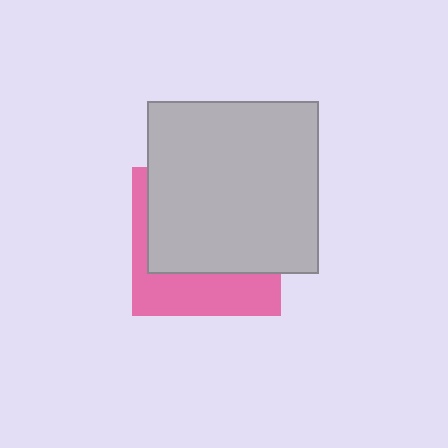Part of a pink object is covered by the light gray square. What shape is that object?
It is a square.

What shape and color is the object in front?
The object in front is a light gray square.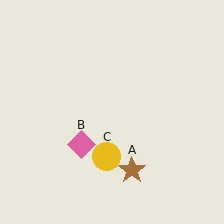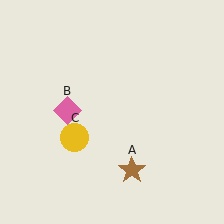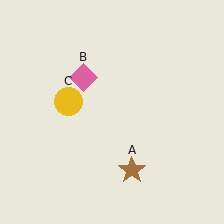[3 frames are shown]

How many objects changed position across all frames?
2 objects changed position: pink diamond (object B), yellow circle (object C).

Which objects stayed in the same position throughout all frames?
Brown star (object A) remained stationary.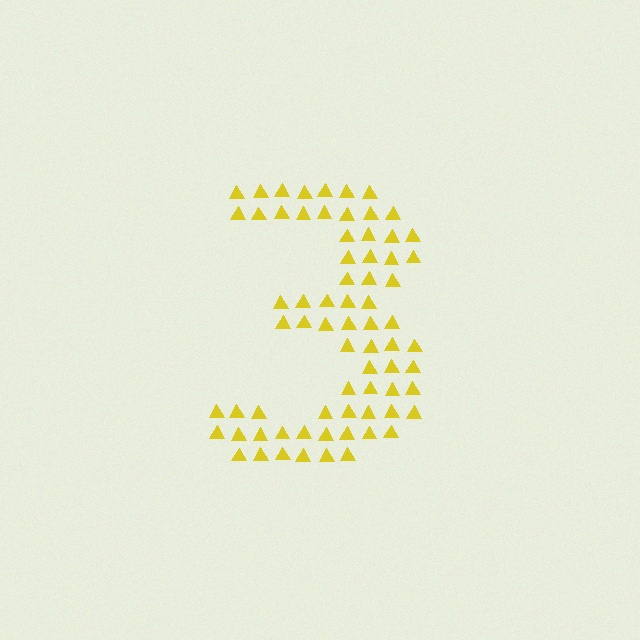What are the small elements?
The small elements are triangles.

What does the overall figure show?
The overall figure shows the digit 3.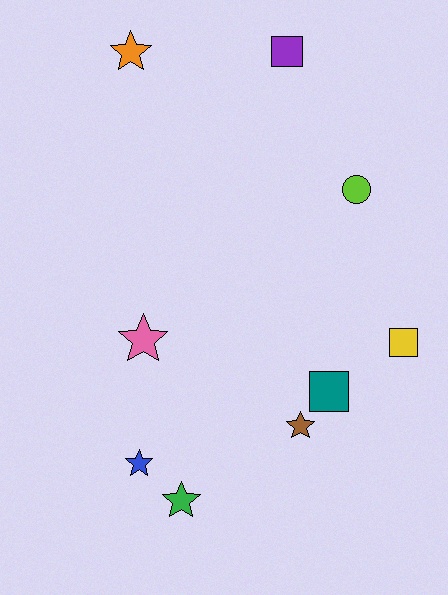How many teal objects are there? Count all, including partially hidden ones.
There is 1 teal object.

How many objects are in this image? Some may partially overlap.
There are 9 objects.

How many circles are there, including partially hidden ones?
There is 1 circle.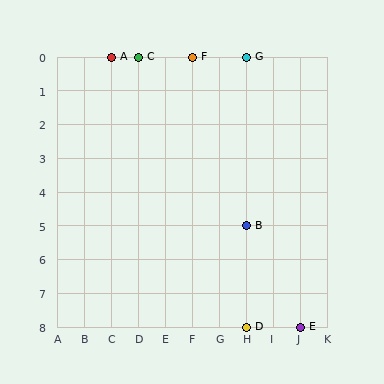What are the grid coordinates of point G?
Point G is at grid coordinates (H, 0).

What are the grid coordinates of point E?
Point E is at grid coordinates (J, 8).